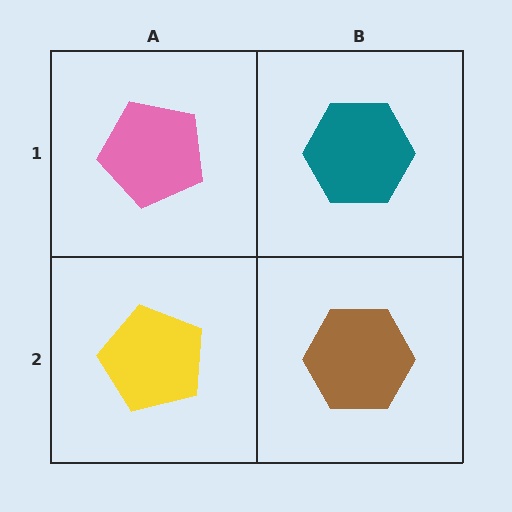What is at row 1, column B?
A teal hexagon.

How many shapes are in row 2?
2 shapes.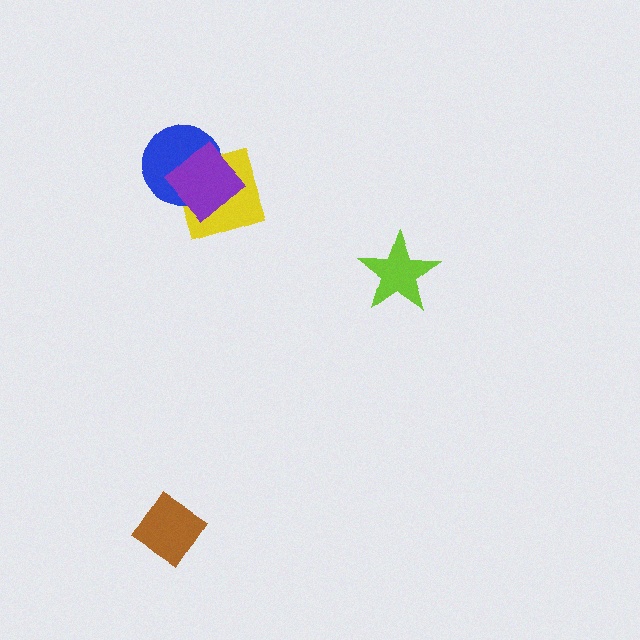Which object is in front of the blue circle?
The purple diamond is in front of the blue circle.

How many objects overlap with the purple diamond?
2 objects overlap with the purple diamond.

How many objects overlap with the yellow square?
2 objects overlap with the yellow square.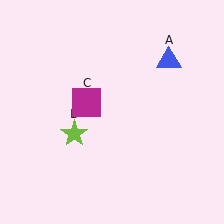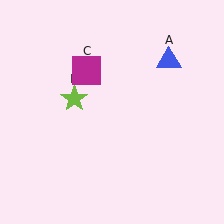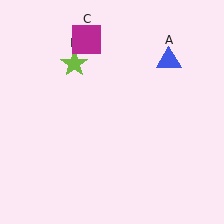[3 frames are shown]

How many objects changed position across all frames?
2 objects changed position: lime star (object B), magenta square (object C).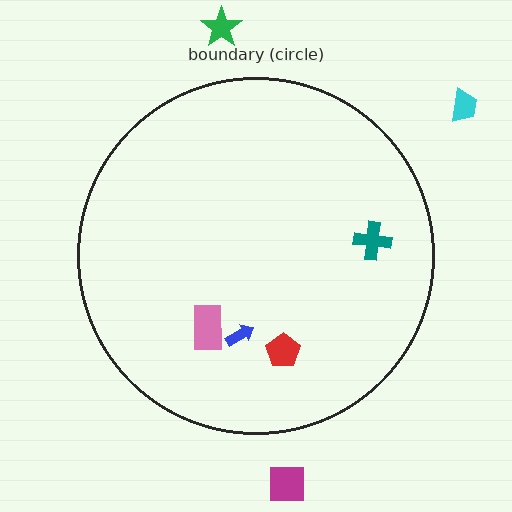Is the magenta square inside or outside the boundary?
Outside.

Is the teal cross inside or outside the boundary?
Inside.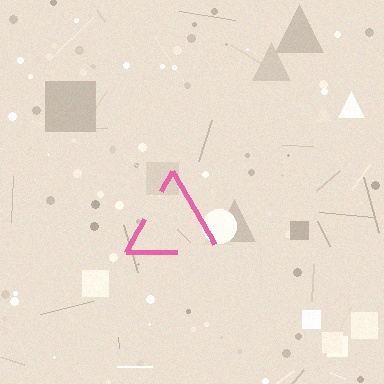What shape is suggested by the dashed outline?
The dashed outline suggests a triangle.